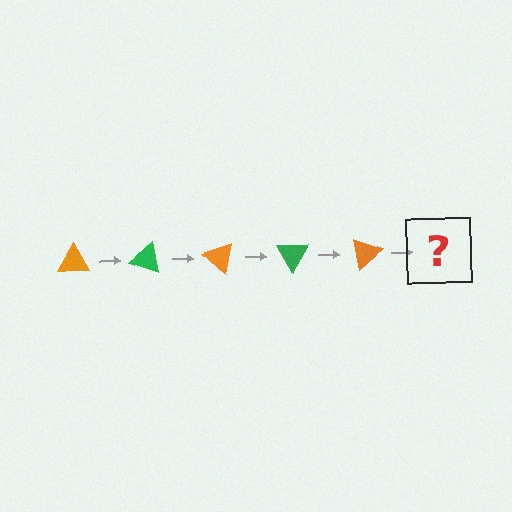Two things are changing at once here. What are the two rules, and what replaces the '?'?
The two rules are that it rotates 20 degrees each step and the color cycles through orange and green. The '?' should be a green triangle, rotated 100 degrees from the start.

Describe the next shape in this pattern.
It should be a green triangle, rotated 100 degrees from the start.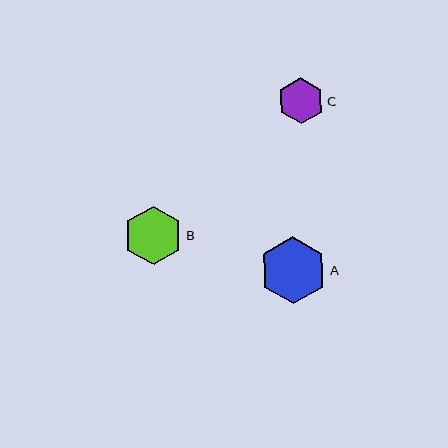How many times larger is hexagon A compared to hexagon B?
Hexagon A is approximately 1.1 times the size of hexagon B.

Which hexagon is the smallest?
Hexagon C is the smallest with a size of approximately 46 pixels.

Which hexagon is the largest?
Hexagon A is the largest with a size of approximately 68 pixels.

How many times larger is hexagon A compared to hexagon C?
Hexagon A is approximately 1.5 times the size of hexagon C.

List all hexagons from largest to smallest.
From largest to smallest: A, B, C.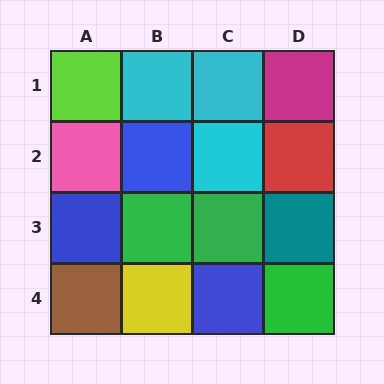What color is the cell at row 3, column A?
Blue.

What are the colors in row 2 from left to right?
Pink, blue, cyan, red.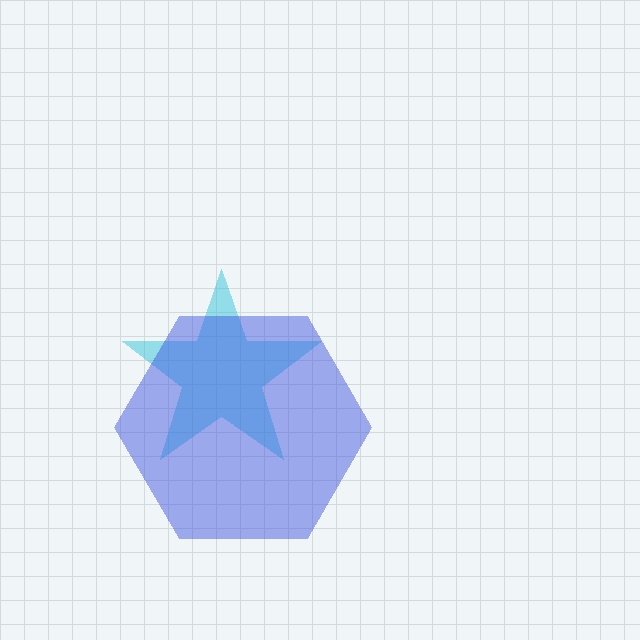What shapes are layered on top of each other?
The layered shapes are: a cyan star, a blue hexagon.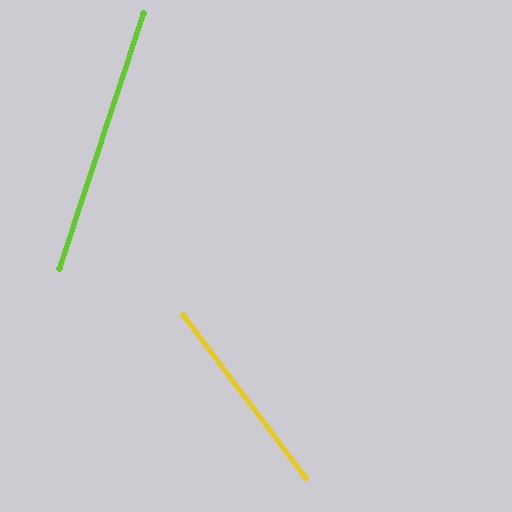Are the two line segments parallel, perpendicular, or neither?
Neither parallel nor perpendicular — they differ by about 55°.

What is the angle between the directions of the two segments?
Approximately 55 degrees.